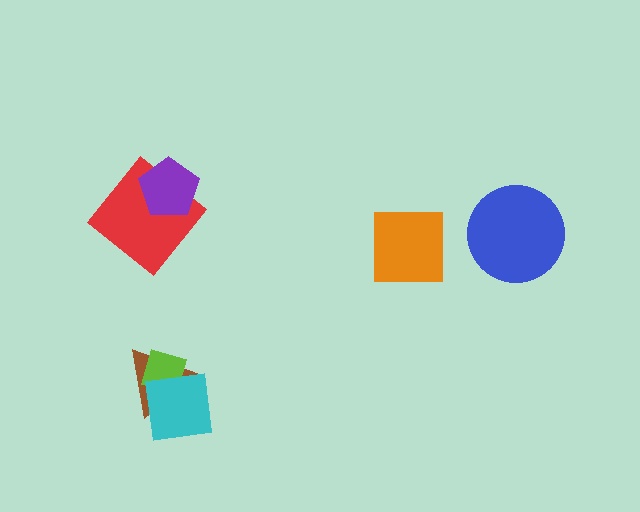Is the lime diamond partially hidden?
Yes, it is partially covered by another shape.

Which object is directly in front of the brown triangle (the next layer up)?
The lime diamond is directly in front of the brown triangle.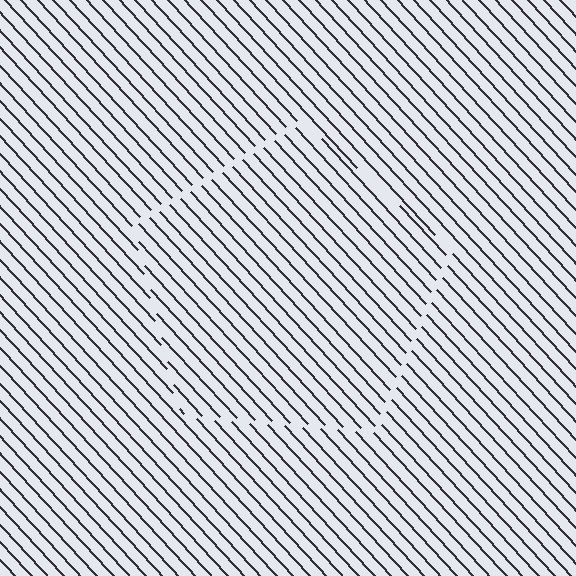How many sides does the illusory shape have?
5 sides — the line-ends trace a pentagon.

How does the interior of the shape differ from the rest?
The interior of the shape contains the same grating, shifted by half a period — the contour is defined by the phase discontinuity where line-ends from the inner and outer gratings abut.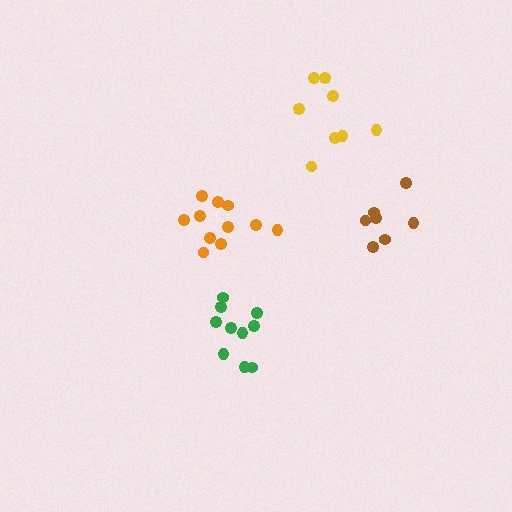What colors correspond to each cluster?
The clusters are colored: orange, yellow, brown, green.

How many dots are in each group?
Group 1: 11 dots, Group 2: 8 dots, Group 3: 7 dots, Group 4: 10 dots (36 total).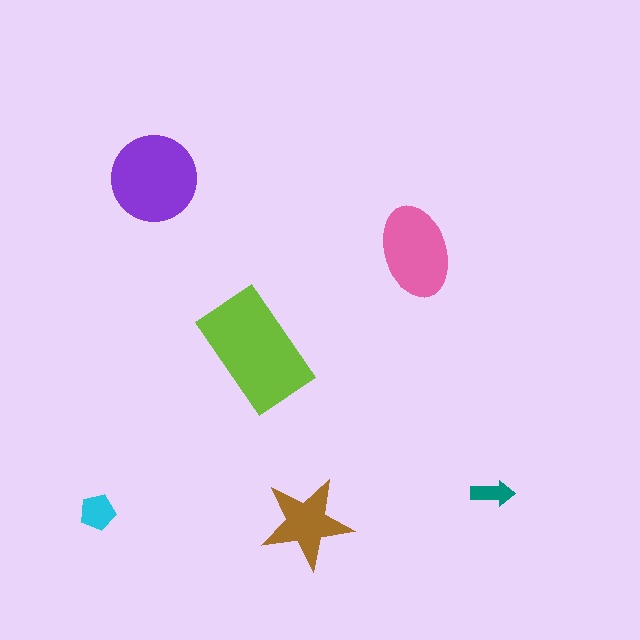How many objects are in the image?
There are 6 objects in the image.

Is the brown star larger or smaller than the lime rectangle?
Smaller.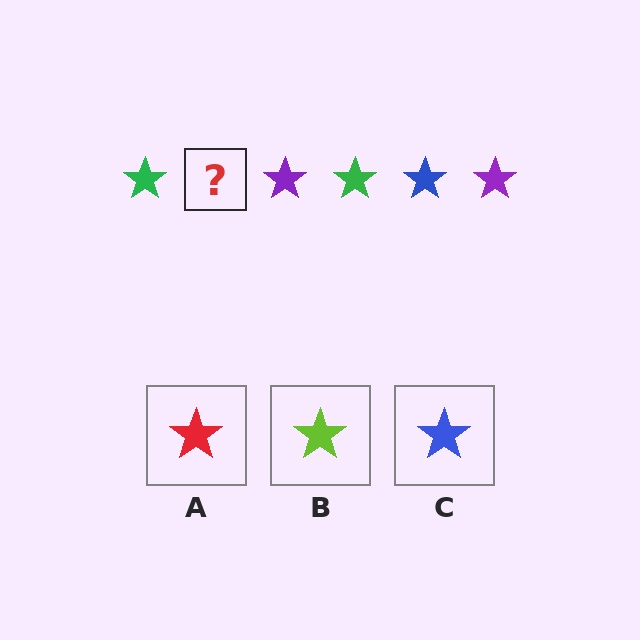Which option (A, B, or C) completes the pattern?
C.